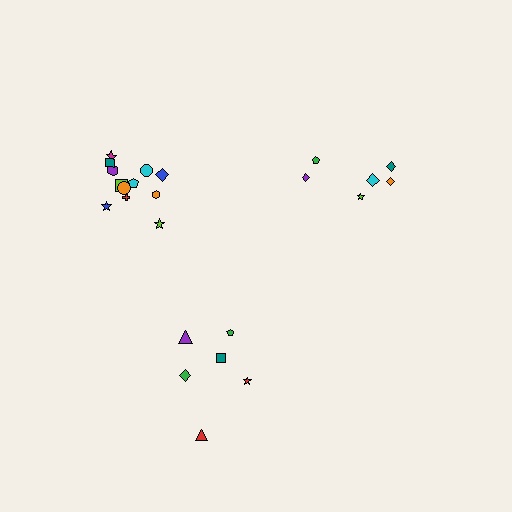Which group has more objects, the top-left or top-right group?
The top-left group.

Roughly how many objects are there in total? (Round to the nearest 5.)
Roughly 25 objects in total.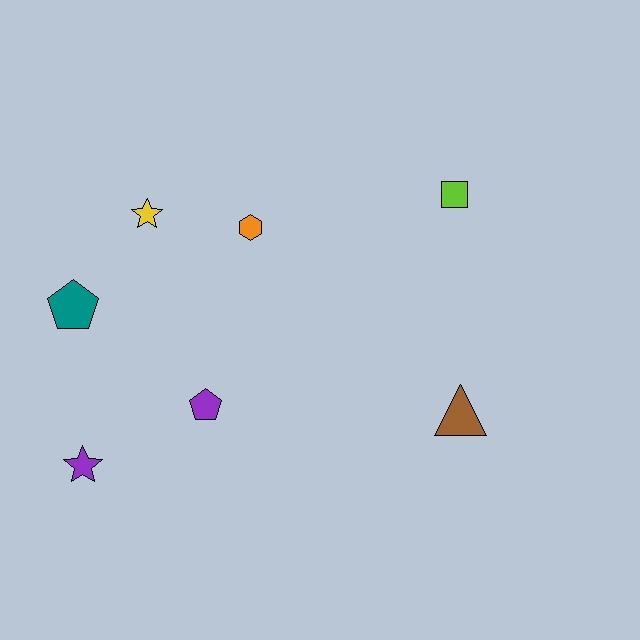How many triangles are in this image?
There is 1 triangle.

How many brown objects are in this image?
There is 1 brown object.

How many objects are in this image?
There are 7 objects.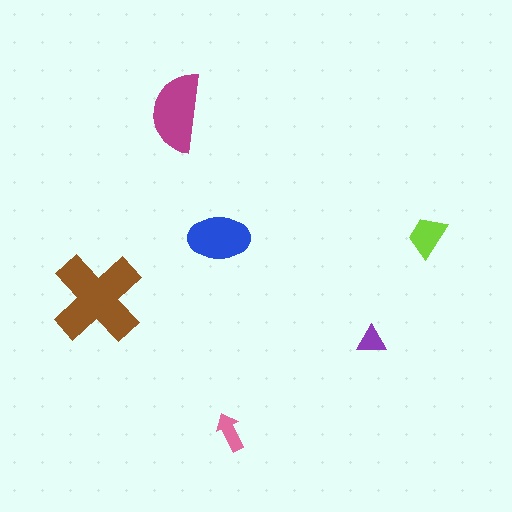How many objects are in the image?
There are 6 objects in the image.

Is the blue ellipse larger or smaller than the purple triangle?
Larger.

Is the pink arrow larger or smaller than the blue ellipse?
Smaller.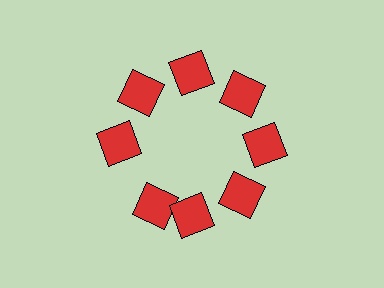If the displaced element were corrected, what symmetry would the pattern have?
It would have 8-fold rotational symmetry — the pattern would map onto itself every 45 degrees.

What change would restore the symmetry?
The symmetry would be restored by rotating it back into even spacing with its neighbors so that all 8 squares sit at equal angles and equal distance from the center.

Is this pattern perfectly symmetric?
No. The 8 red squares are arranged in a ring, but one element near the 8 o'clock position is rotated out of alignment along the ring, breaking the 8-fold rotational symmetry.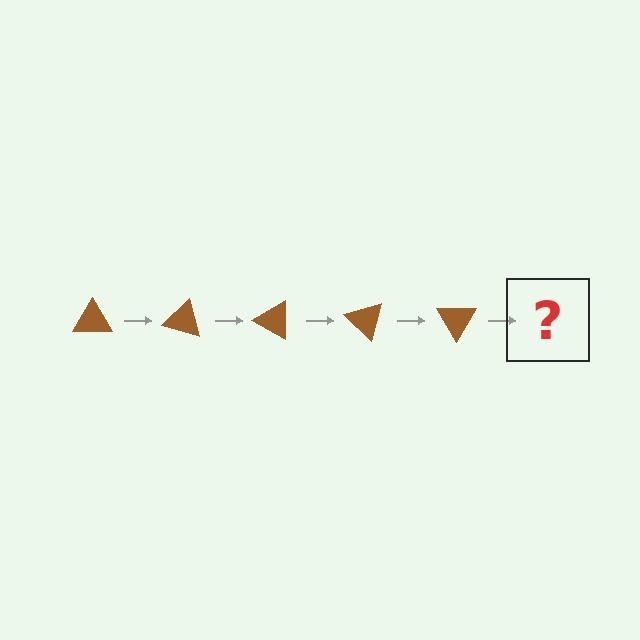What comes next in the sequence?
The next element should be a brown triangle rotated 75 degrees.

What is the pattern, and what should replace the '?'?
The pattern is that the triangle rotates 15 degrees each step. The '?' should be a brown triangle rotated 75 degrees.